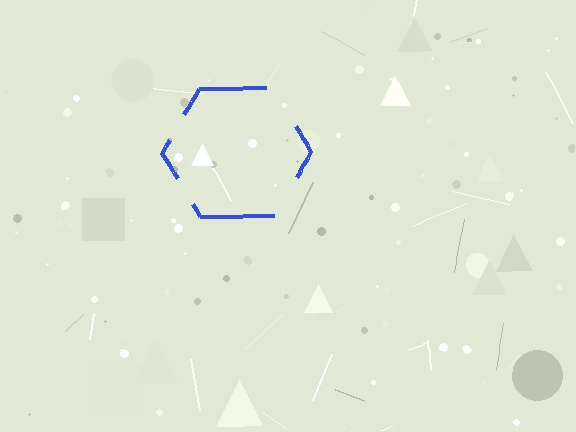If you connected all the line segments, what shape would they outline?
They would outline a hexagon.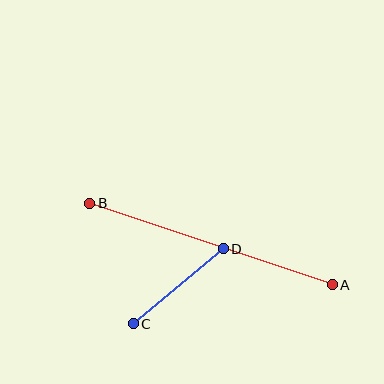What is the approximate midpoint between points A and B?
The midpoint is at approximately (211, 244) pixels.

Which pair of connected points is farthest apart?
Points A and B are farthest apart.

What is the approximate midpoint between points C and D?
The midpoint is at approximately (178, 286) pixels.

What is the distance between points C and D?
The distance is approximately 117 pixels.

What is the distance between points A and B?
The distance is approximately 256 pixels.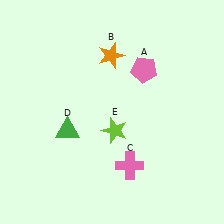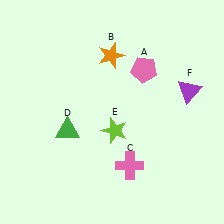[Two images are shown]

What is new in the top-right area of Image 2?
A purple triangle (F) was added in the top-right area of Image 2.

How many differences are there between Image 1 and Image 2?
There is 1 difference between the two images.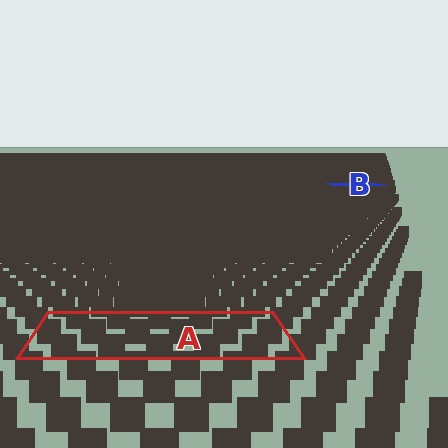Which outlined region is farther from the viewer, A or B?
Region B is farther from the viewer — the texture elements inside it appear smaller and more densely packed.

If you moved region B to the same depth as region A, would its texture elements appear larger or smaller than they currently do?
They would appear larger. At a closer depth, the same texture elements are projected at a bigger on-screen size.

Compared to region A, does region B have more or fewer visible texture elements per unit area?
Region B has more texture elements per unit area — they are packed more densely because it is farther away.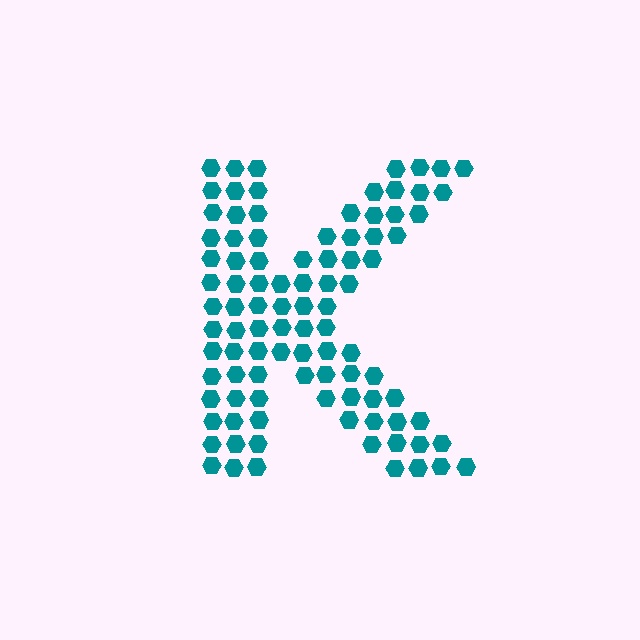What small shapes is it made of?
It is made of small hexagons.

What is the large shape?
The large shape is the letter K.